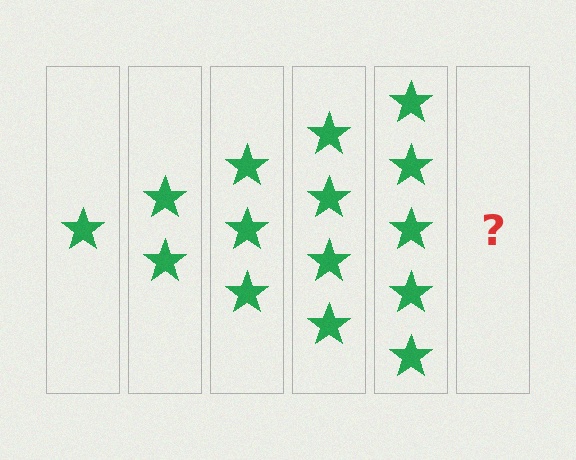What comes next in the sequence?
The next element should be 6 stars.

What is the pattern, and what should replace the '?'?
The pattern is that each step adds one more star. The '?' should be 6 stars.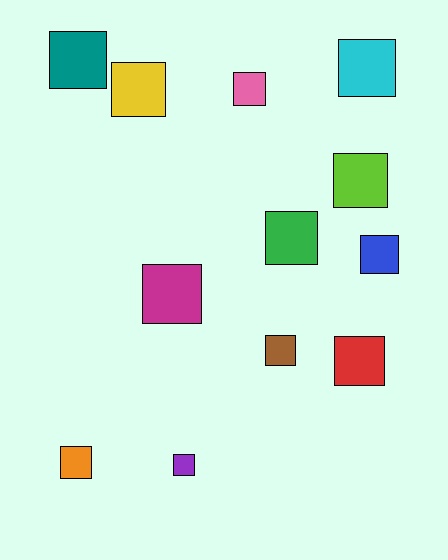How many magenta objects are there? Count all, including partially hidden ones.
There is 1 magenta object.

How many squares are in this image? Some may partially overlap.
There are 12 squares.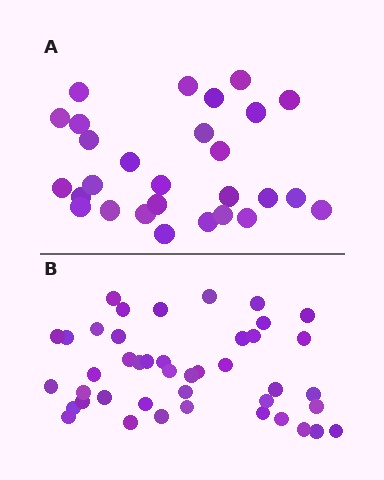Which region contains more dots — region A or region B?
Region B (the bottom region) has more dots.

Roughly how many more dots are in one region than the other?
Region B has approximately 15 more dots than region A.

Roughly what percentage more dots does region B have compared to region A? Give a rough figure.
About 55% more.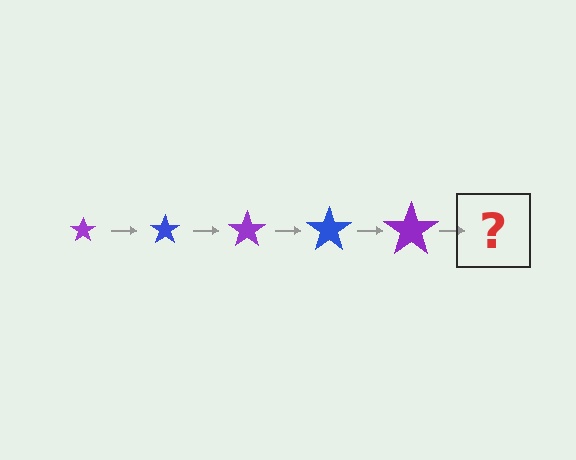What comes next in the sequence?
The next element should be a blue star, larger than the previous one.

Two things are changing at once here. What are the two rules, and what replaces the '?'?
The two rules are that the star grows larger each step and the color cycles through purple and blue. The '?' should be a blue star, larger than the previous one.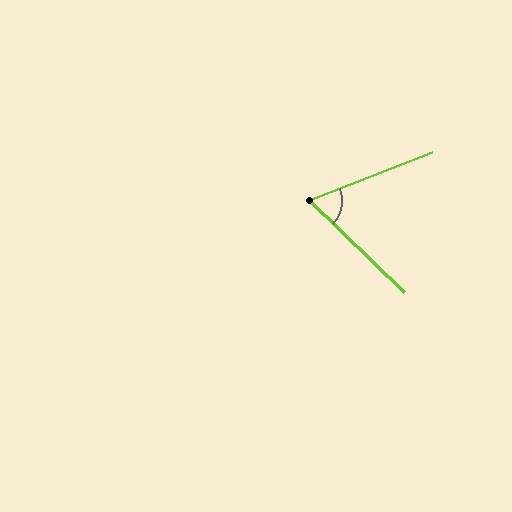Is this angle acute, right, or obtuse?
It is acute.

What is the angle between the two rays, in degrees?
Approximately 66 degrees.